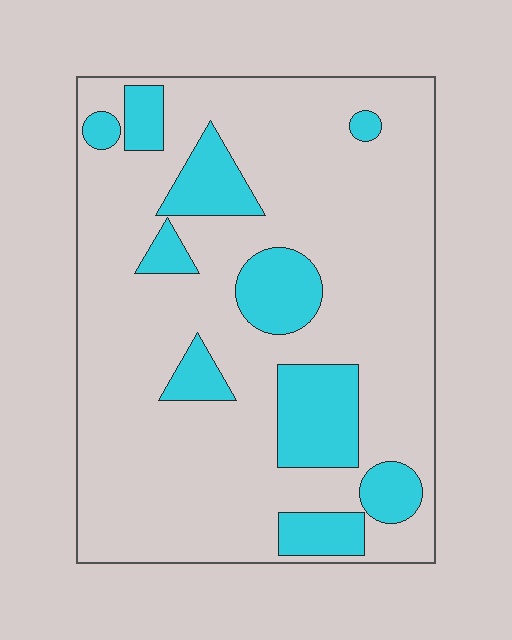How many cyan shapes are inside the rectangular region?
10.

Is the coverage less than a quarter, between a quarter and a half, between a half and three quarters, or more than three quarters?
Less than a quarter.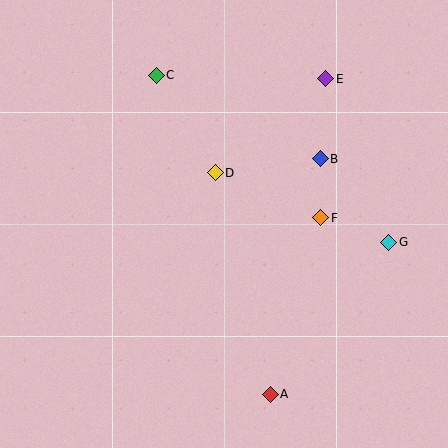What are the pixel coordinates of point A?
Point A is at (270, 394).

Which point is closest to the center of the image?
Point D at (215, 173) is closest to the center.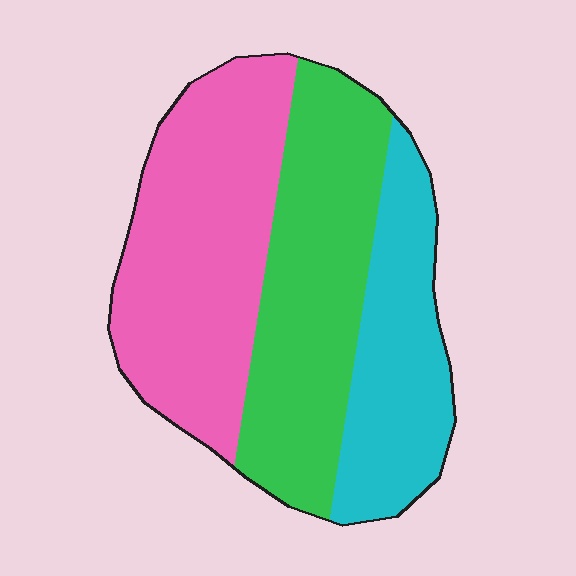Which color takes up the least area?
Cyan, at roughly 25%.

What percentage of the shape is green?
Green takes up between a quarter and a half of the shape.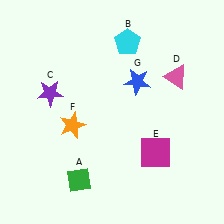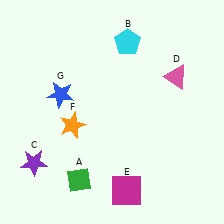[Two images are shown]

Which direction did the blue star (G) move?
The blue star (G) moved left.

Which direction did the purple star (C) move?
The purple star (C) moved down.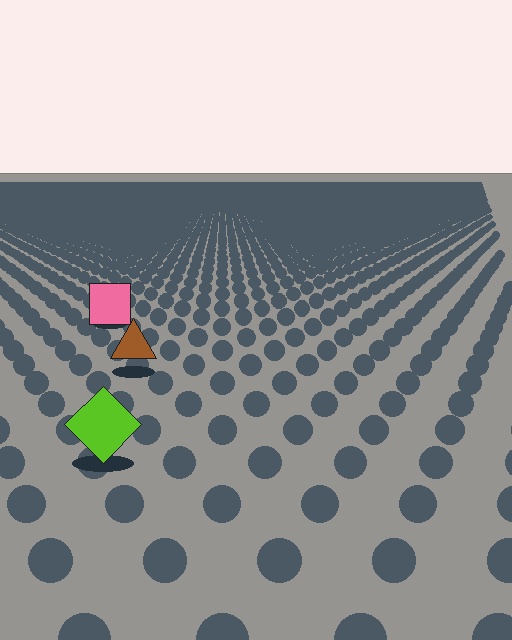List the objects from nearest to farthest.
From nearest to farthest: the lime diamond, the brown triangle, the pink square.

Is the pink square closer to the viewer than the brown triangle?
No. The brown triangle is closer — you can tell from the texture gradient: the ground texture is coarser near it.